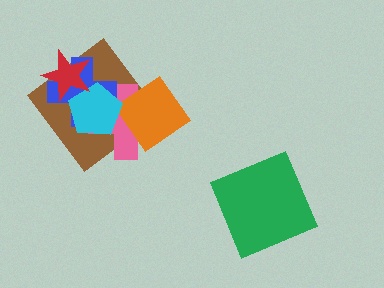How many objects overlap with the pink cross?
4 objects overlap with the pink cross.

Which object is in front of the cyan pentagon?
The red star is in front of the cyan pentagon.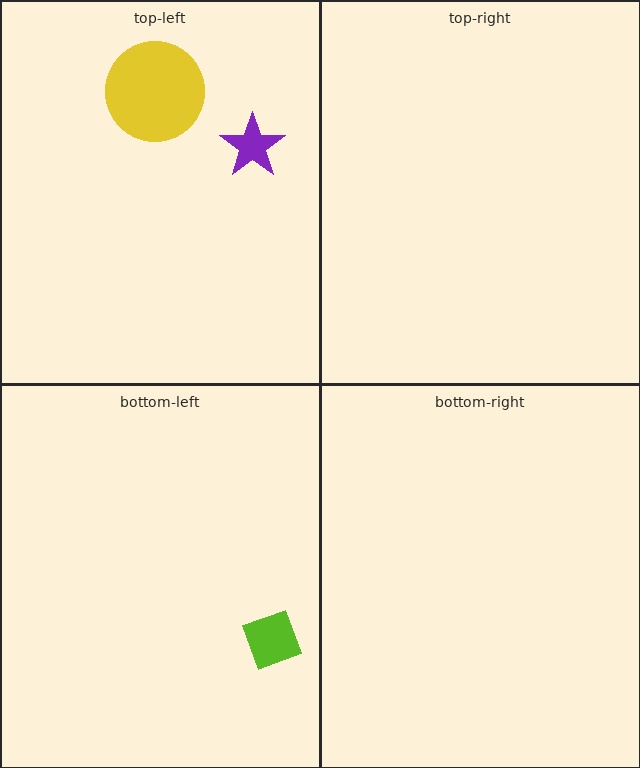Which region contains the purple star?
The top-left region.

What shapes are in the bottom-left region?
The lime diamond.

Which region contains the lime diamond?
The bottom-left region.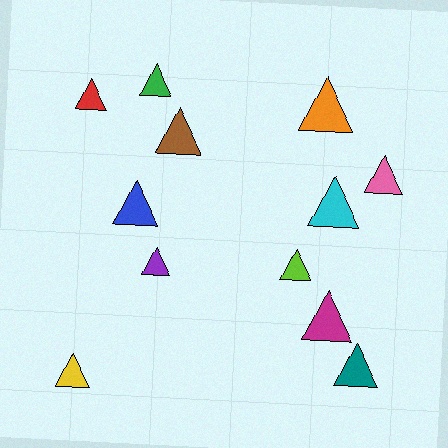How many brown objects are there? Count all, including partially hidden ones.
There is 1 brown object.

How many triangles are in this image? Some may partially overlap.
There are 12 triangles.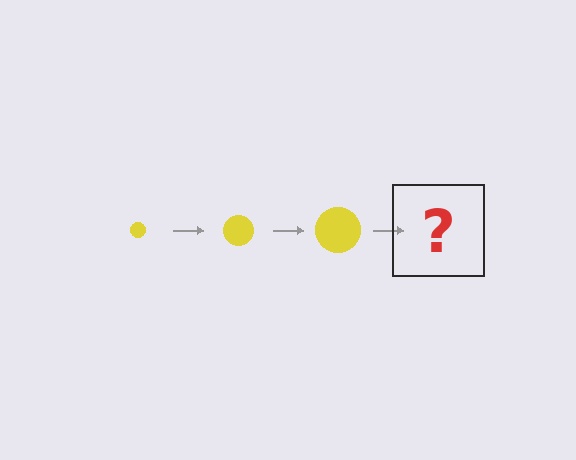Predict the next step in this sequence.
The next step is a yellow circle, larger than the previous one.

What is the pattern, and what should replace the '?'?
The pattern is that the circle gets progressively larger each step. The '?' should be a yellow circle, larger than the previous one.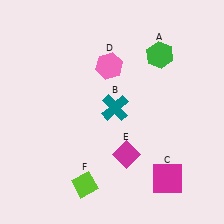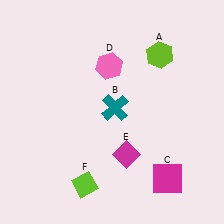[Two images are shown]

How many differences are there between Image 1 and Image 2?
There is 1 difference between the two images.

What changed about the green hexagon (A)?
In Image 1, A is green. In Image 2, it changed to lime.